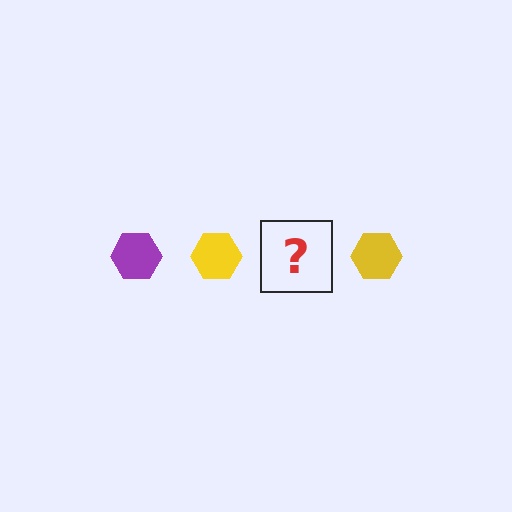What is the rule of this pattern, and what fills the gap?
The rule is that the pattern cycles through purple, yellow hexagons. The gap should be filled with a purple hexagon.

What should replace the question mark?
The question mark should be replaced with a purple hexagon.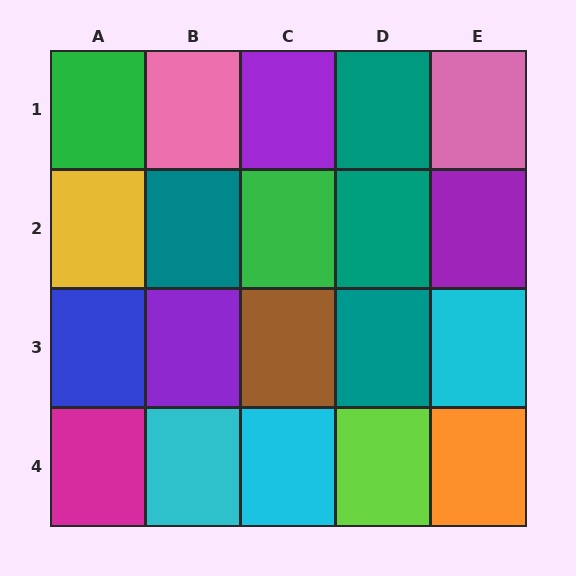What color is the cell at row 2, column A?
Yellow.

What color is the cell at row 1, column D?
Teal.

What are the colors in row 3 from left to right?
Blue, purple, brown, teal, cyan.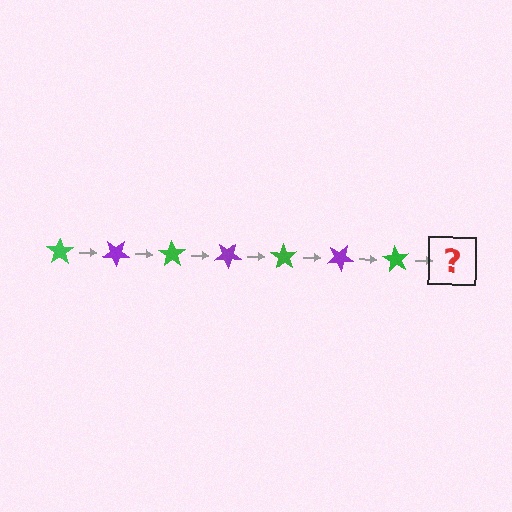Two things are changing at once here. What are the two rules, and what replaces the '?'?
The two rules are that it rotates 35 degrees each step and the color cycles through green and purple. The '?' should be a purple star, rotated 245 degrees from the start.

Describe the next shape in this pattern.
It should be a purple star, rotated 245 degrees from the start.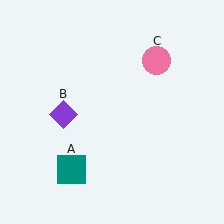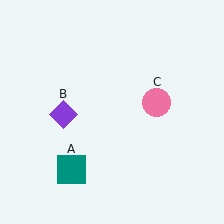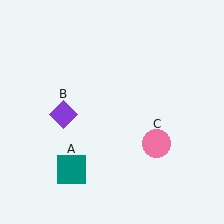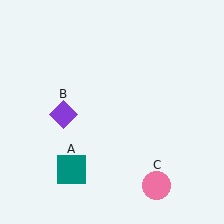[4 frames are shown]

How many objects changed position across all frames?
1 object changed position: pink circle (object C).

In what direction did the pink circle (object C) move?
The pink circle (object C) moved down.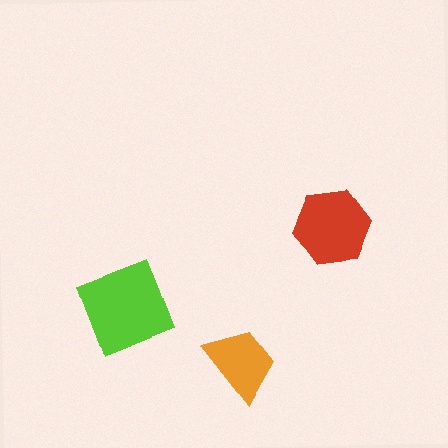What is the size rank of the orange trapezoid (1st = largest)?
3rd.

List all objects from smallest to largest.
The orange trapezoid, the red hexagon, the lime square.